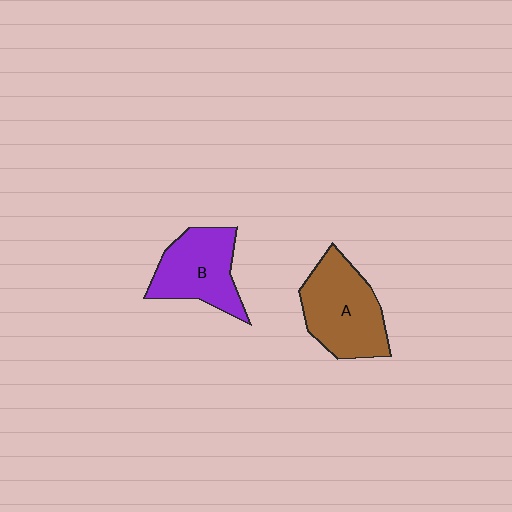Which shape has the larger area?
Shape A (brown).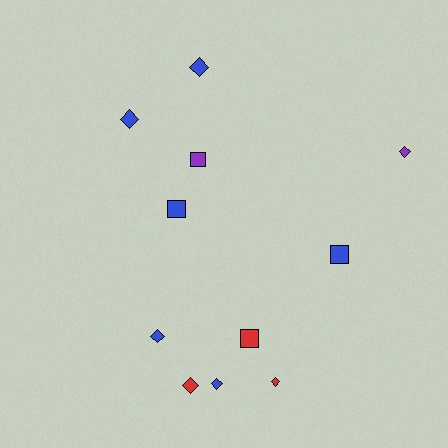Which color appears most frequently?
Blue, with 6 objects.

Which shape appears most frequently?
Diamond, with 7 objects.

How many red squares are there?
There is 1 red square.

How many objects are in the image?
There are 11 objects.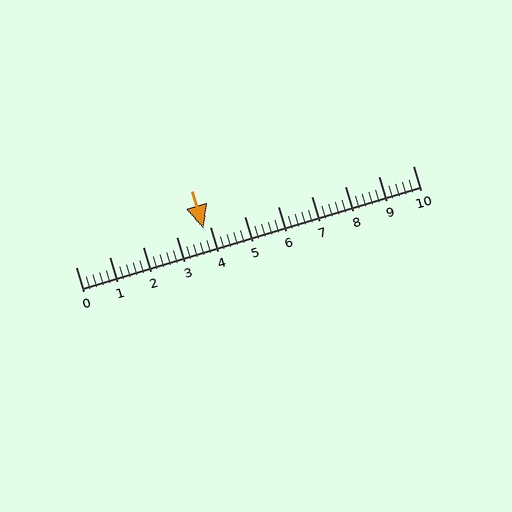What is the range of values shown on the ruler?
The ruler shows values from 0 to 10.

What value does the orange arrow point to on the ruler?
The orange arrow points to approximately 3.8.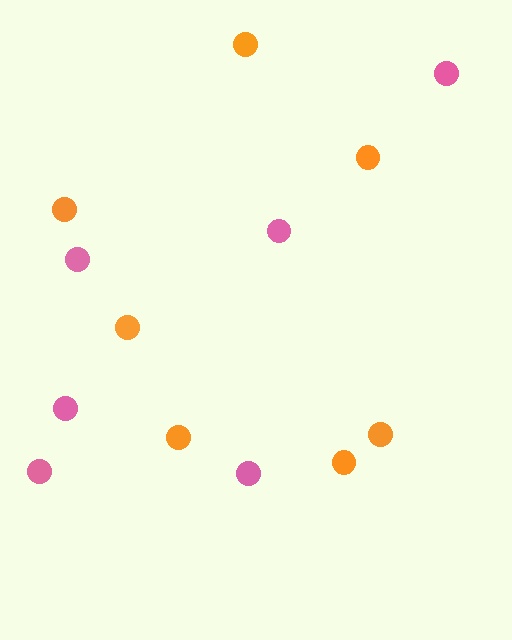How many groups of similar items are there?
There are 2 groups: one group of pink circles (6) and one group of orange circles (7).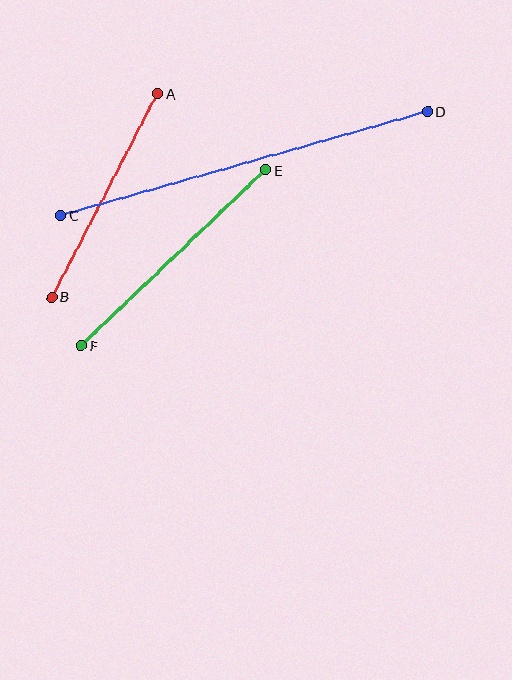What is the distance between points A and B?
The distance is approximately 229 pixels.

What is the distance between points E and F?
The distance is approximately 255 pixels.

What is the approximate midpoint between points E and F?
The midpoint is at approximately (173, 258) pixels.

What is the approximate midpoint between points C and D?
The midpoint is at approximately (244, 163) pixels.